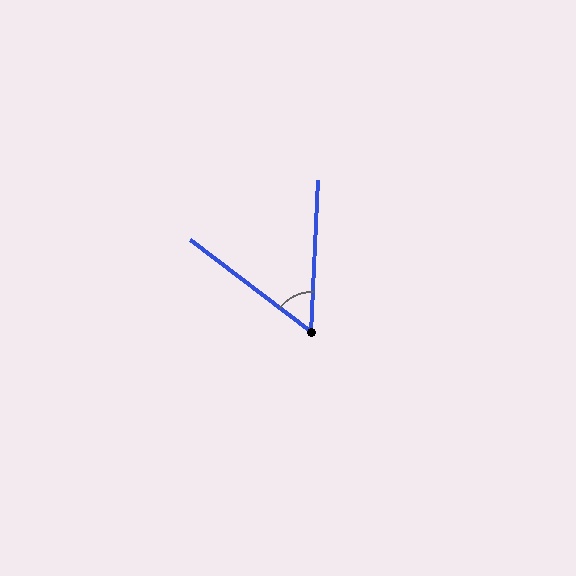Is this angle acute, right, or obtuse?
It is acute.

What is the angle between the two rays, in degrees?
Approximately 56 degrees.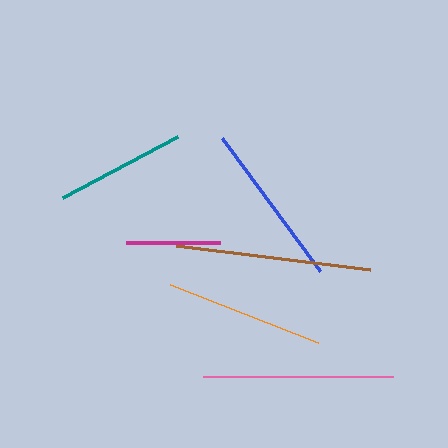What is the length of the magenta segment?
The magenta segment is approximately 94 pixels long.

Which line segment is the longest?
The brown line is the longest at approximately 196 pixels.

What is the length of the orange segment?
The orange segment is approximately 159 pixels long.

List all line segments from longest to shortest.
From longest to shortest: brown, pink, blue, orange, teal, magenta.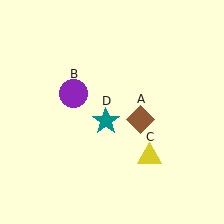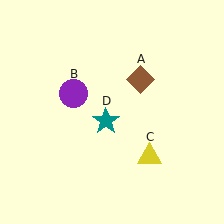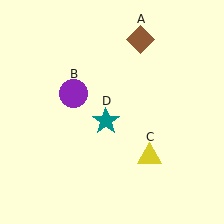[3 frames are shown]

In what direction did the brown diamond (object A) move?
The brown diamond (object A) moved up.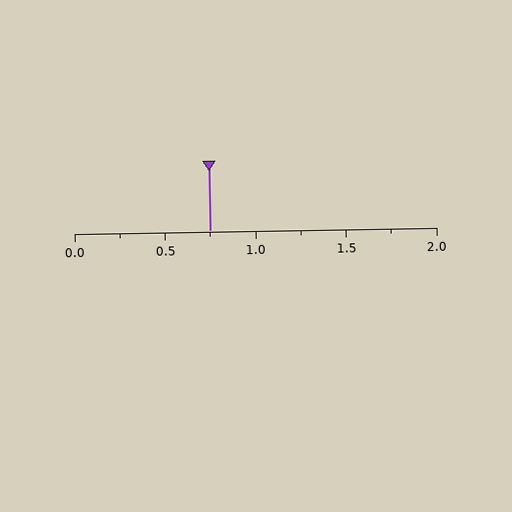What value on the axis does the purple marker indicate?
The marker indicates approximately 0.75.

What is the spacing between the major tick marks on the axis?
The major ticks are spaced 0.5 apart.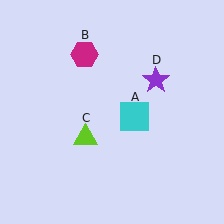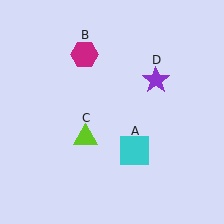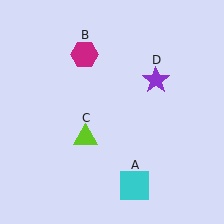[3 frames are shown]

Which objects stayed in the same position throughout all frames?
Magenta hexagon (object B) and lime triangle (object C) and purple star (object D) remained stationary.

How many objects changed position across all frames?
1 object changed position: cyan square (object A).